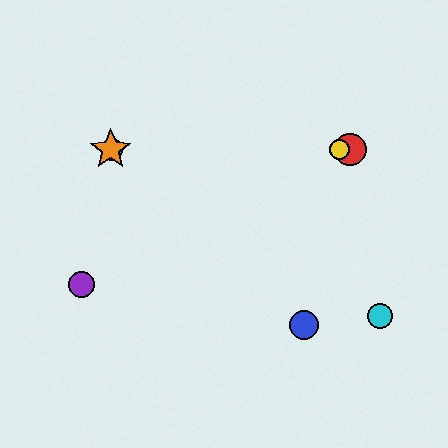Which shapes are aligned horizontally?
The red circle, the green circle, the yellow circle, the orange star are aligned horizontally.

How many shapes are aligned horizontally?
4 shapes (the red circle, the green circle, the yellow circle, the orange star) are aligned horizontally.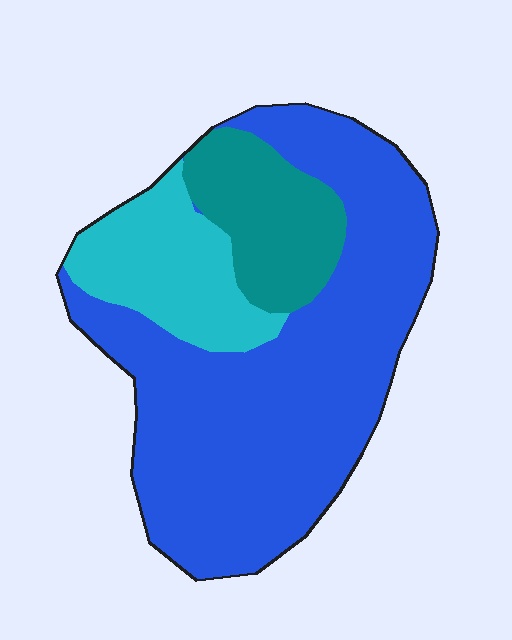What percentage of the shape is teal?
Teal covers roughly 15% of the shape.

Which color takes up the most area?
Blue, at roughly 65%.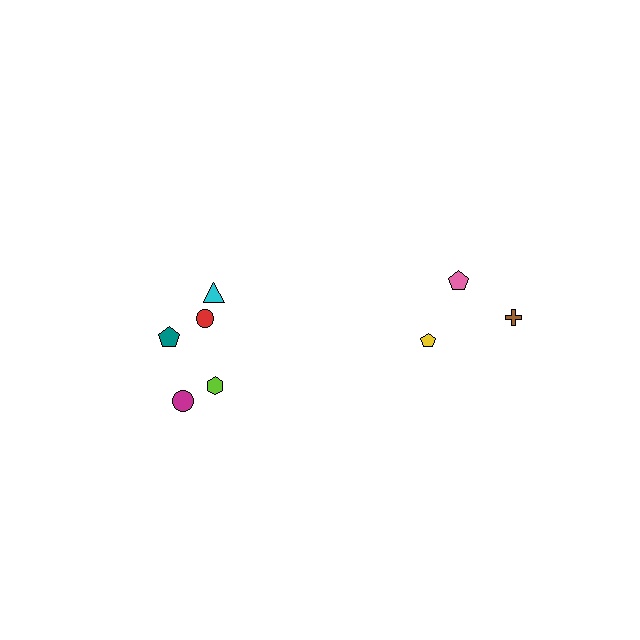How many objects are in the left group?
There are 5 objects.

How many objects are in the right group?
There are 3 objects.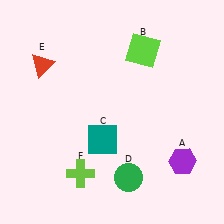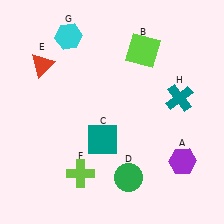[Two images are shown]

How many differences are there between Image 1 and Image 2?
There are 2 differences between the two images.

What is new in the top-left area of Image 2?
A cyan hexagon (G) was added in the top-left area of Image 2.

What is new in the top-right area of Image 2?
A teal cross (H) was added in the top-right area of Image 2.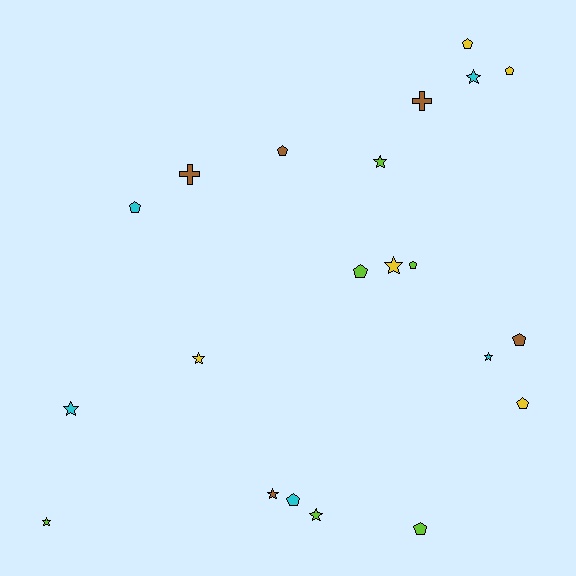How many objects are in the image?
There are 21 objects.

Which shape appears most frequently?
Pentagon, with 10 objects.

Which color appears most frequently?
Lime, with 6 objects.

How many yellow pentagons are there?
There are 3 yellow pentagons.